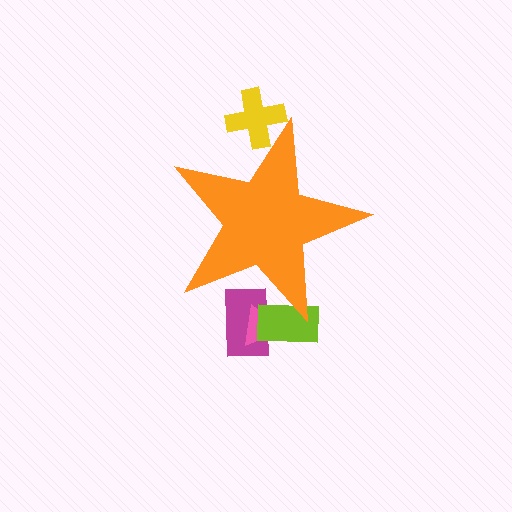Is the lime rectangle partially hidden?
Yes, the lime rectangle is partially hidden behind the orange star.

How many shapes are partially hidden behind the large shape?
4 shapes are partially hidden.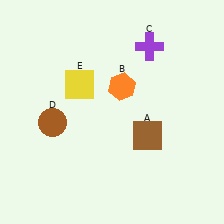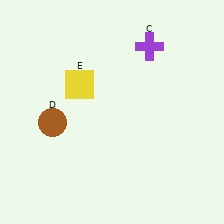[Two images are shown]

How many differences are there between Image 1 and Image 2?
There are 2 differences between the two images.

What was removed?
The orange hexagon (B), the brown square (A) were removed in Image 2.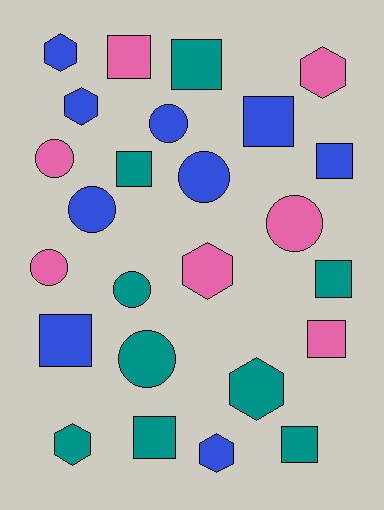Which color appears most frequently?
Blue, with 9 objects.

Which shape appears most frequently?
Square, with 10 objects.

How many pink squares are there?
There are 2 pink squares.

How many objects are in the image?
There are 25 objects.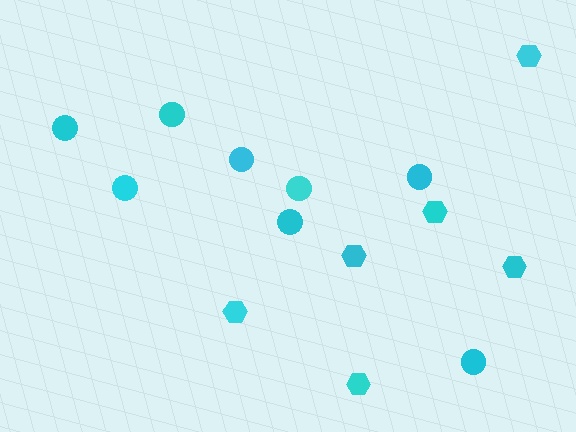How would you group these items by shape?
There are 2 groups: one group of circles (8) and one group of hexagons (6).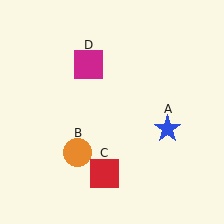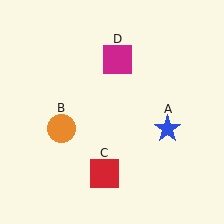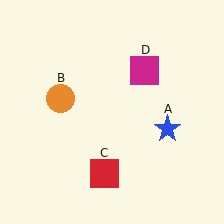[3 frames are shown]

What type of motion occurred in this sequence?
The orange circle (object B), magenta square (object D) rotated clockwise around the center of the scene.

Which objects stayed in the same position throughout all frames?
Blue star (object A) and red square (object C) remained stationary.